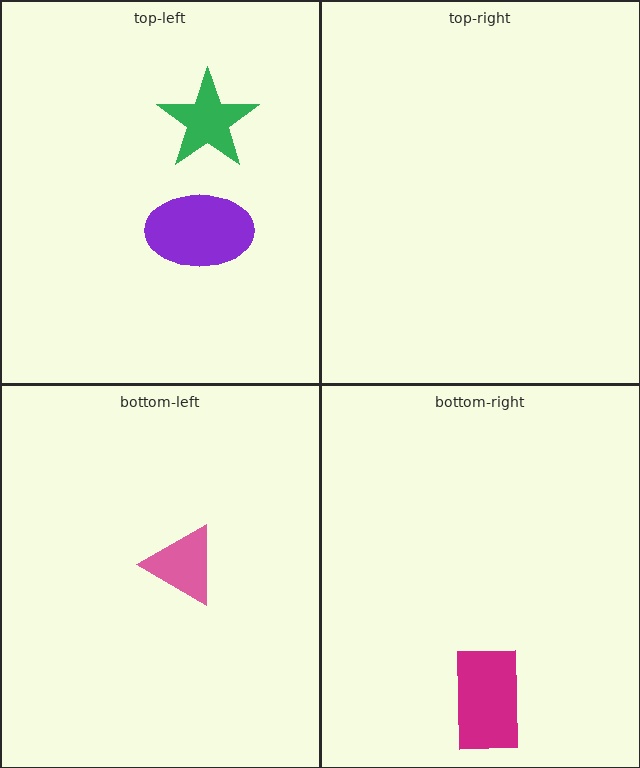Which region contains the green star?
The top-left region.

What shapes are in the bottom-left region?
The pink triangle.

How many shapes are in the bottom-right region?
1.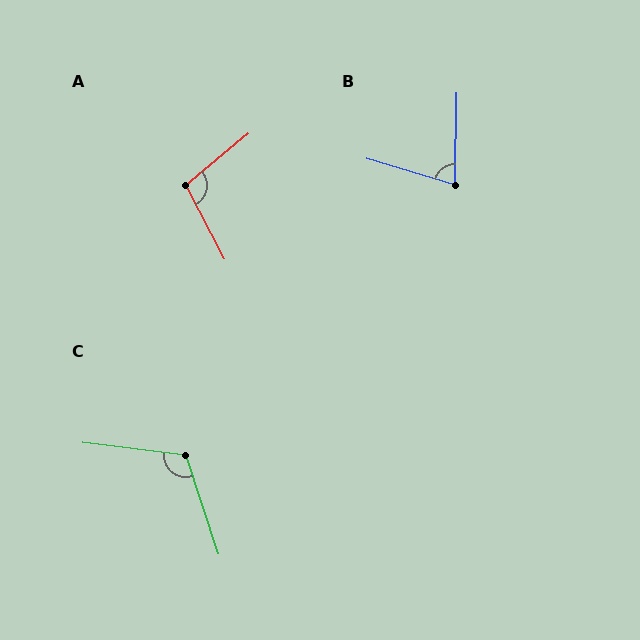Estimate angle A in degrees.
Approximately 102 degrees.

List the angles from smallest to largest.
B (74°), A (102°), C (115°).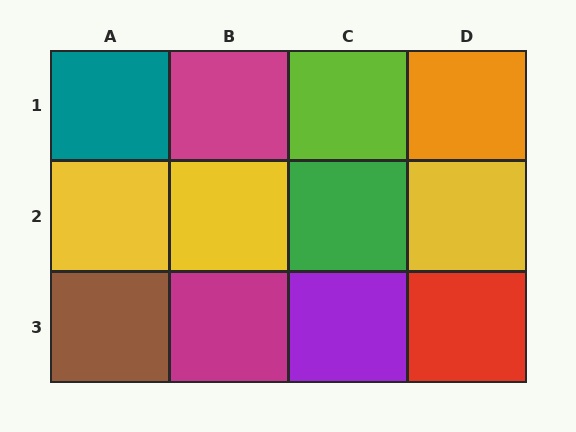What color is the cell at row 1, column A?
Teal.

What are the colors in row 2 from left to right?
Yellow, yellow, green, yellow.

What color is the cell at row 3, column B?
Magenta.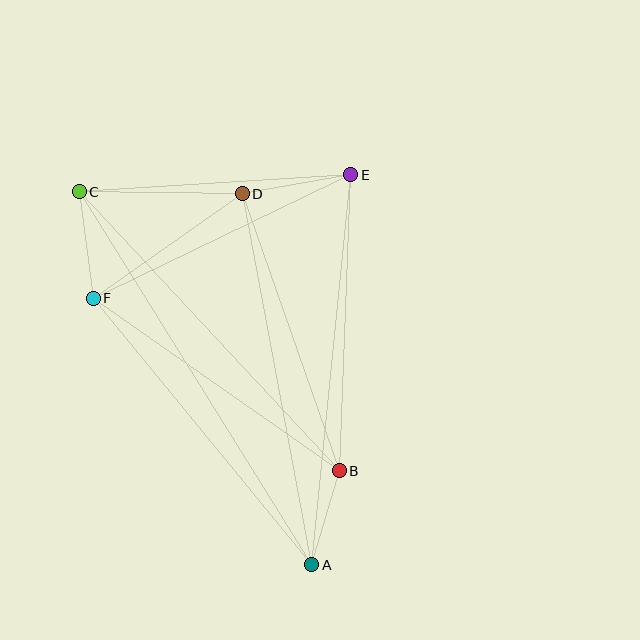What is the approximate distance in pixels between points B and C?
The distance between B and C is approximately 381 pixels.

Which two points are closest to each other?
Points A and B are closest to each other.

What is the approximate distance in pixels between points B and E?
The distance between B and E is approximately 296 pixels.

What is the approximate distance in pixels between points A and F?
The distance between A and F is approximately 344 pixels.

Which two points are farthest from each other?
Points A and C are farthest from each other.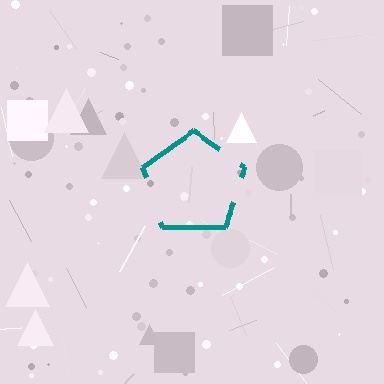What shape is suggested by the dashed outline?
The dashed outline suggests a pentagon.